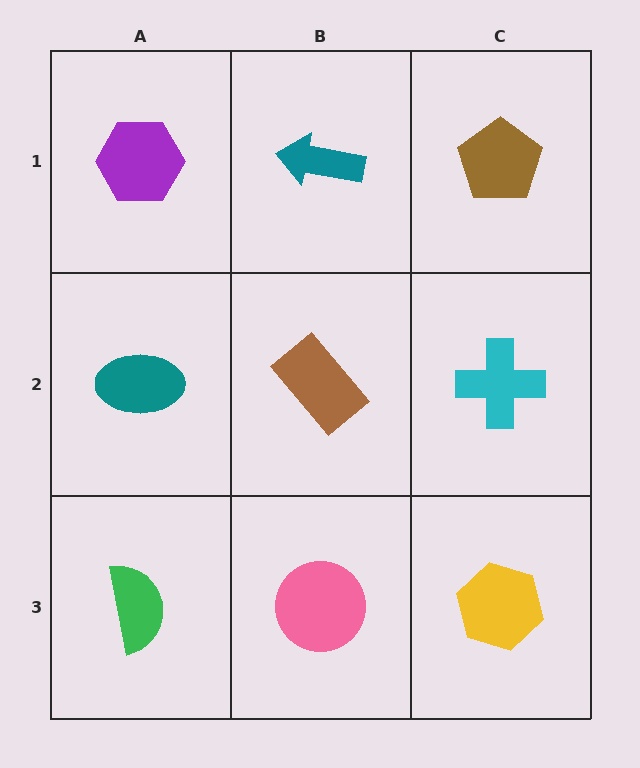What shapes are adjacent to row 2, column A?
A purple hexagon (row 1, column A), a green semicircle (row 3, column A), a brown rectangle (row 2, column B).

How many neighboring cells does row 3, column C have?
2.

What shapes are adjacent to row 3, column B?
A brown rectangle (row 2, column B), a green semicircle (row 3, column A), a yellow hexagon (row 3, column C).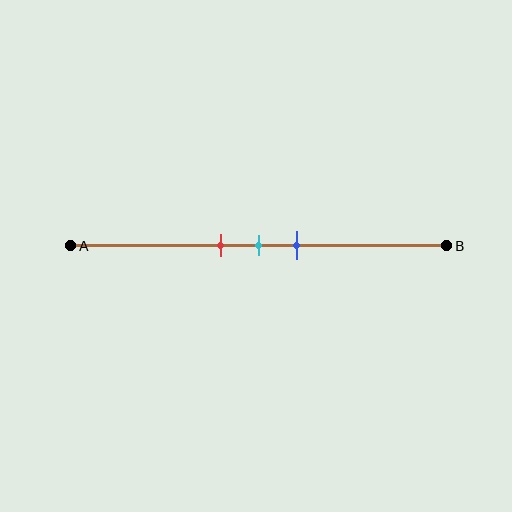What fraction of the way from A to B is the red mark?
The red mark is approximately 40% (0.4) of the way from A to B.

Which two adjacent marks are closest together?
The red and cyan marks are the closest adjacent pair.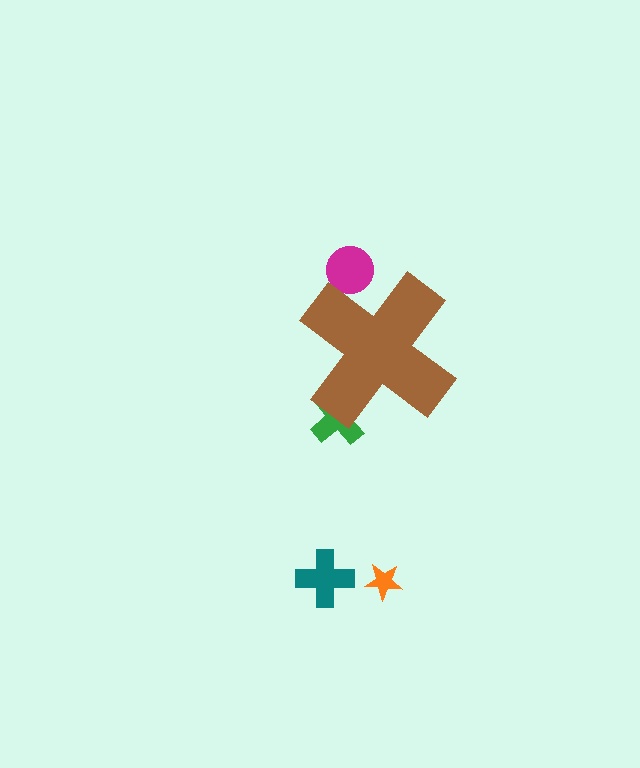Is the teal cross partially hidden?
No, the teal cross is fully visible.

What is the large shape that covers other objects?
A brown cross.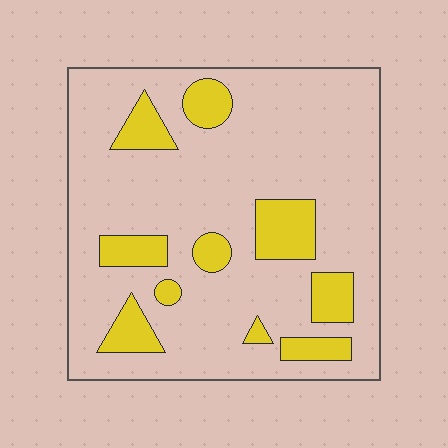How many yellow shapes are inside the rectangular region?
10.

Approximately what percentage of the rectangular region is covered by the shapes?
Approximately 20%.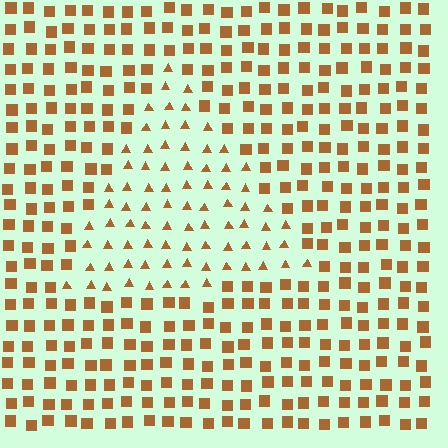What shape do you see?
I see a triangle.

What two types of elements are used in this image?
The image uses triangles inside the triangle region and squares outside it.